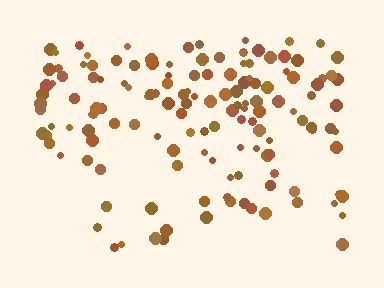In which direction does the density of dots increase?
From bottom to top, with the top side densest.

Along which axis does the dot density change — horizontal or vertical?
Vertical.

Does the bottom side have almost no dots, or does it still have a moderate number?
Still a moderate number, just noticeably fewer than the top.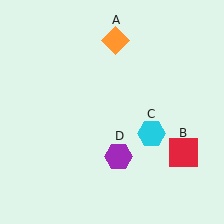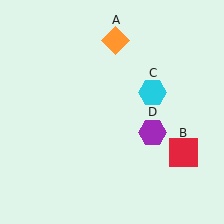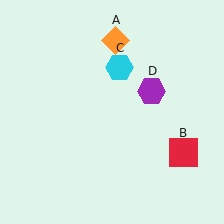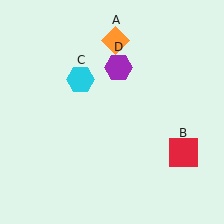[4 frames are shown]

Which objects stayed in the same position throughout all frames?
Orange diamond (object A) and red square (object B) remained stationary.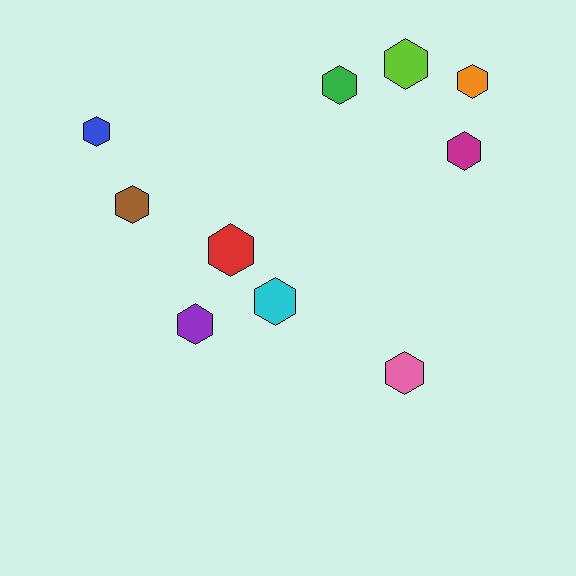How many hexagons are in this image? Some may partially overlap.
There are 10 hexagons.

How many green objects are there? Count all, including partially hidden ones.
There is 1 green object.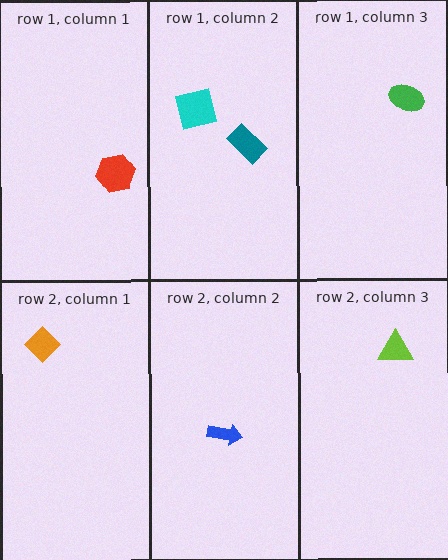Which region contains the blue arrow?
The row 2, column 2 region.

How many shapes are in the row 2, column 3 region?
1.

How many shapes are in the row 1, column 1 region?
1.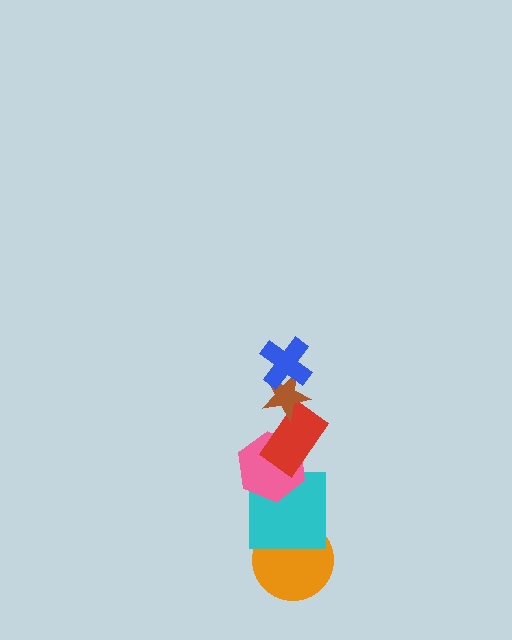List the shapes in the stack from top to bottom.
From top to bottom: the blue cross, the brown star, the red rectangle, the pink hexagon, the cyan square, the orange circle.